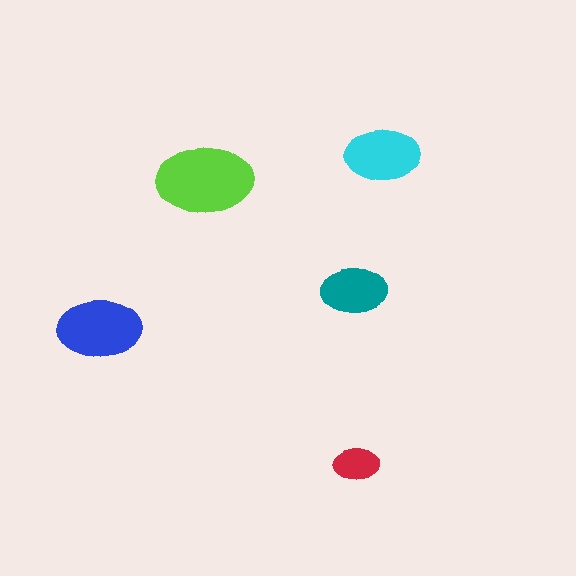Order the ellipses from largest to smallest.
the lime one, the blue one, the cyan one, the teal one, the red one.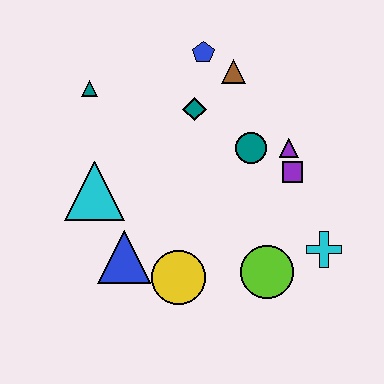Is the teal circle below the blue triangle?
No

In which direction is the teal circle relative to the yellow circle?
The teal circle is above the yellow circle.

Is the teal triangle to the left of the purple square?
Yes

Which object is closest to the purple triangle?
The purple square is closest to the purple triangle.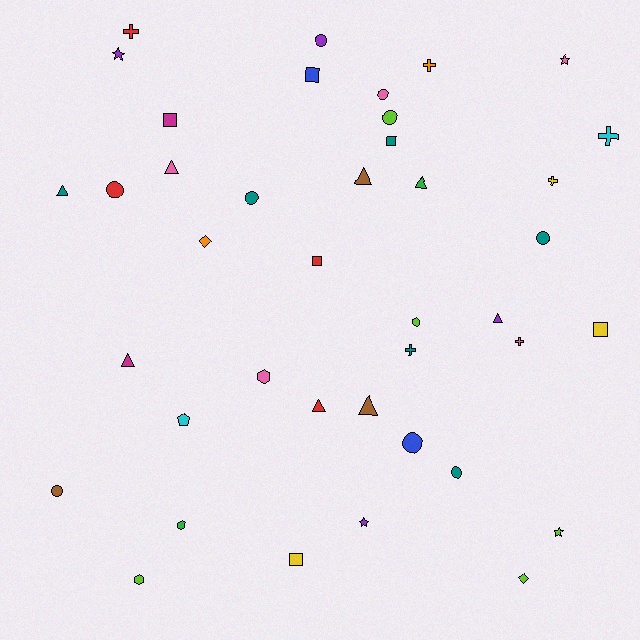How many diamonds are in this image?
There are 2 diamonds.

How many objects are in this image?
There are 40 objects.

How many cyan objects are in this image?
There are 2 cyan objects.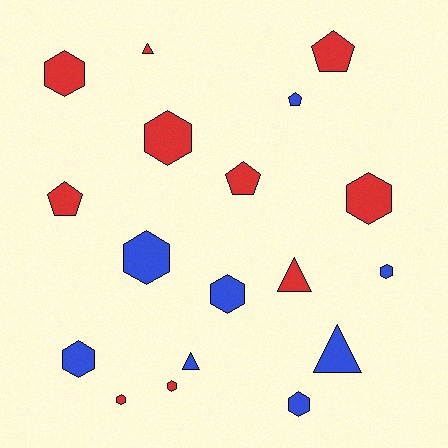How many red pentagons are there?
There are 3 red pentagons.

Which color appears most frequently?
Red, with 10 objects.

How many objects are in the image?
There are 18 objects.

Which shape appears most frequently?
Hexagon, with 10 objects.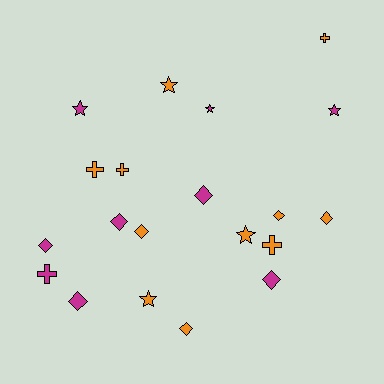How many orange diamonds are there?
There are 4 orange diamonds.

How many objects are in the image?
There are 20 objects.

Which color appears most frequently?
Orange, with 11 objects.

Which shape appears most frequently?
Diamond, with 9 objects.